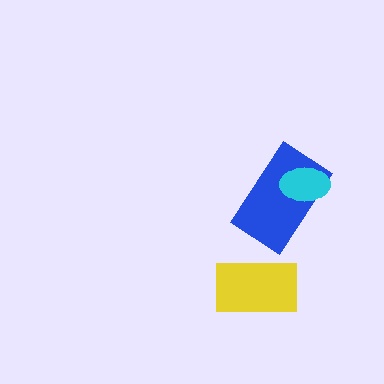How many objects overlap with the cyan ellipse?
1 object overlaps with the cyan ellipse.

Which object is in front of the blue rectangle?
The cyan ellipse is in front of the blue rectangle.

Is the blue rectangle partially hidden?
Yes, it is partially covered by another shape.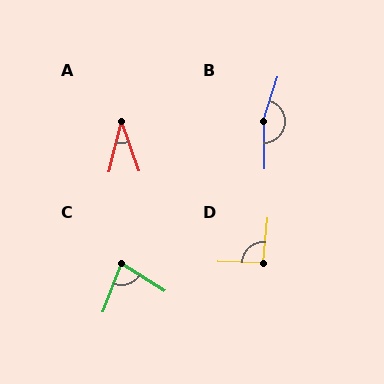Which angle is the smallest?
A, at approximately 34 degrees.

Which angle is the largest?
B, at approximately 162 degrees.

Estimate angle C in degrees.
Approximately 78 degrees.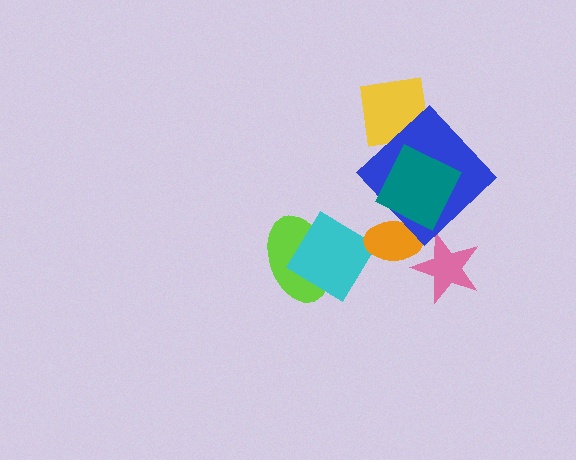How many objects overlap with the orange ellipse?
2 objects overlap with the orange ellipse.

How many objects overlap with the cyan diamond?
2 objects overlap with the cyan diamond.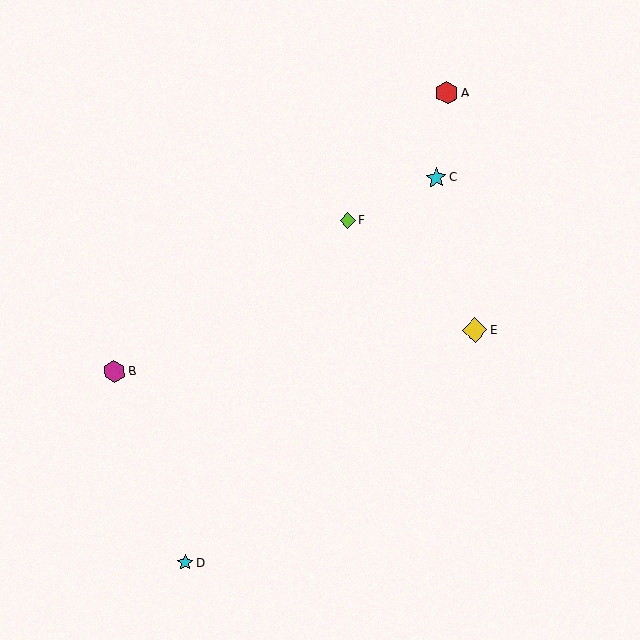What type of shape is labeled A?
Shape A is a red hexagon.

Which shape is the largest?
The yellow diamond (labeled E) is the largest.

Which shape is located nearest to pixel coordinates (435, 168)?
The cyan star (labeled C) at (436, 178) is nearest to that location.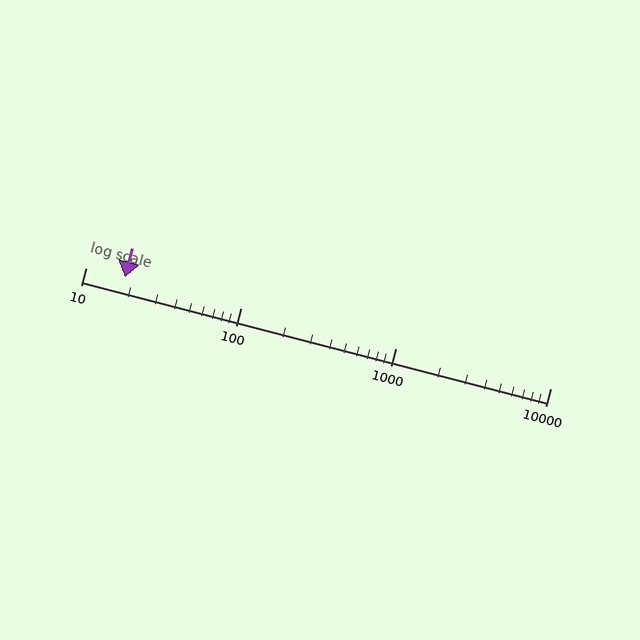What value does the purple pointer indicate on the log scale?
The pointer indicates approximately 18.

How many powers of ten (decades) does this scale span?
The scale spans 3 decades, from 10 to 10000.